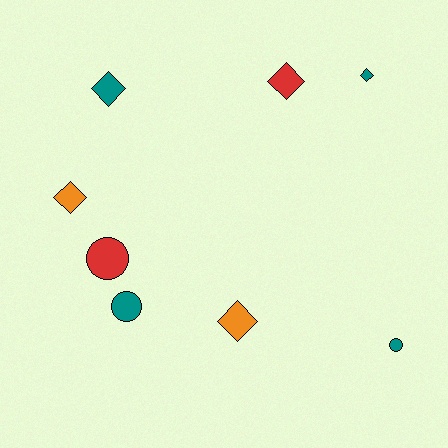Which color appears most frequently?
Teal, with 4 objects.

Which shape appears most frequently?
Diamond, with 5 objects.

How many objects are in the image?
There are 8 objects.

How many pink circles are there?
There are no pink circles.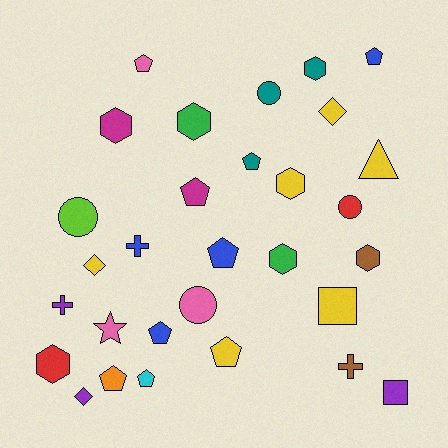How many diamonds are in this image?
There are 3 diamonds.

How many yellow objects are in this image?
There are 6 yellow objects.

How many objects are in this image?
There are 30 objects.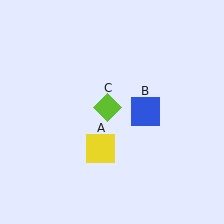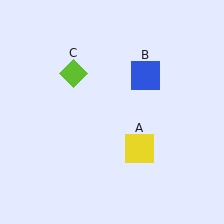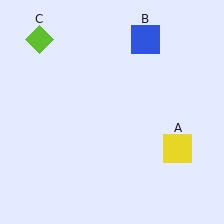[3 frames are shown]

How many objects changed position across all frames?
3 objects changed position: yellow square (object A), blue square (object B), lime diamond (object C).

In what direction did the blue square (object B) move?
The blue square (object B) moved up.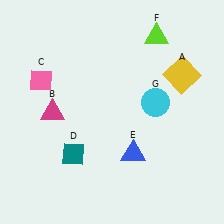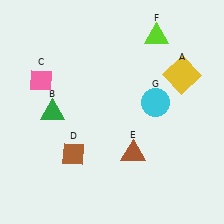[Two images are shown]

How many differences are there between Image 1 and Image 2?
There are 3 differences between the two images.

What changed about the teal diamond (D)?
In Image 1, D is teal. In Image 2, it changed to brown.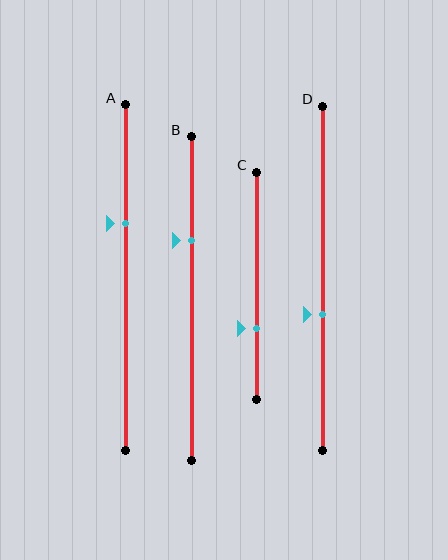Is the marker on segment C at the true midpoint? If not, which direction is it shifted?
No, the marker on segment C is shifted downward by about 19% of the segment length.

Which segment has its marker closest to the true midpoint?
Segment D has its marker closest to the true midpoint.